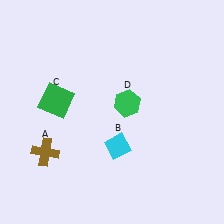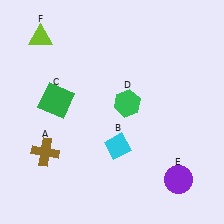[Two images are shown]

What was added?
A purple circle (E), a lime triangle (F) were added in Image 2.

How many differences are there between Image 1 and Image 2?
There are 2 differences between the two images.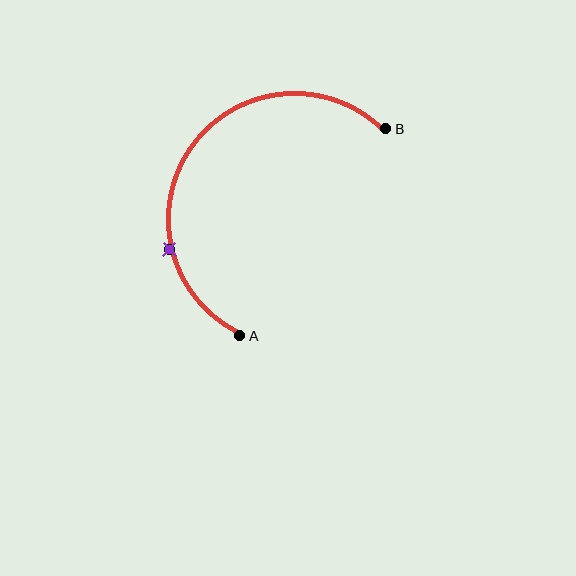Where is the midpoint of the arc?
The arc midpoint is the point on the curve farthest from the straight line joining A and B. It sits above and to the left of that line.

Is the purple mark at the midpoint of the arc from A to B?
No. The purple mark lies on the arc but is closer to endpoint A. The arc midpoint would be at the point on the curve equidistant along the arc from both A and B.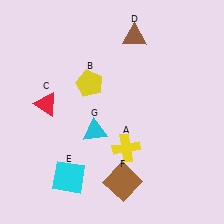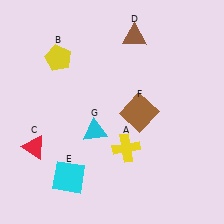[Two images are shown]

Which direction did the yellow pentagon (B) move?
The yellow pentagon (B) moved left.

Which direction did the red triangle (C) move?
The red triangle (C) moved down.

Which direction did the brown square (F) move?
The brown square (F) moved up.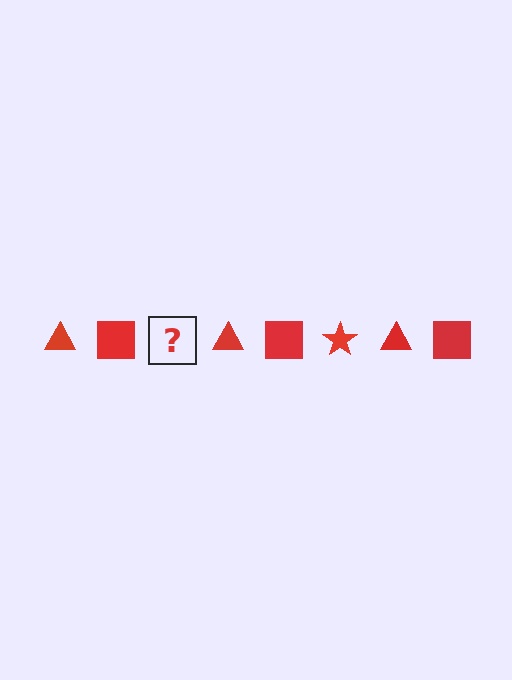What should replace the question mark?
The question mark should be replaced with a red star.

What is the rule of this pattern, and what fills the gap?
The rule is that the pattern cycles through triangle, square, star shapes in red. The gap should be filled with a red star.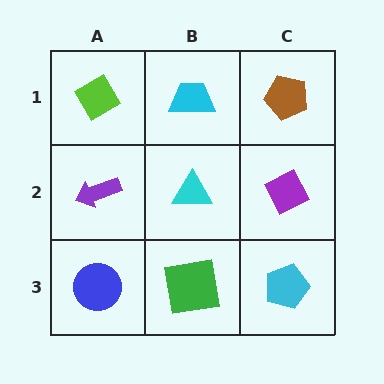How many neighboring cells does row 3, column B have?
3.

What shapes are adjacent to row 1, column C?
A purple diamond (row 2, column C), a cyan trapezoid (row 1, column B).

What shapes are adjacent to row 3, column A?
A purple arrow (row 2, column A), a green square (row 3, column B).